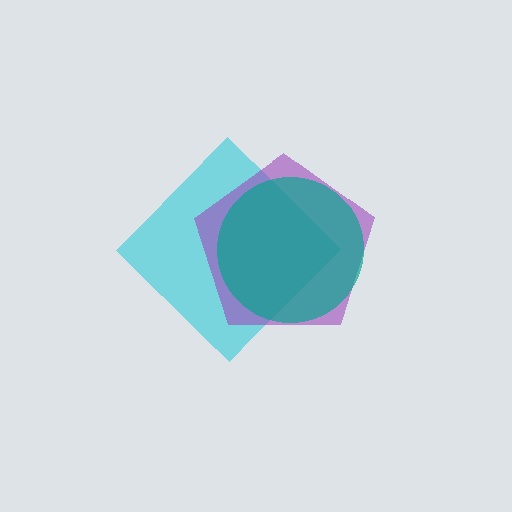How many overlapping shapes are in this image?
There are 3 overlapping shapes in the image.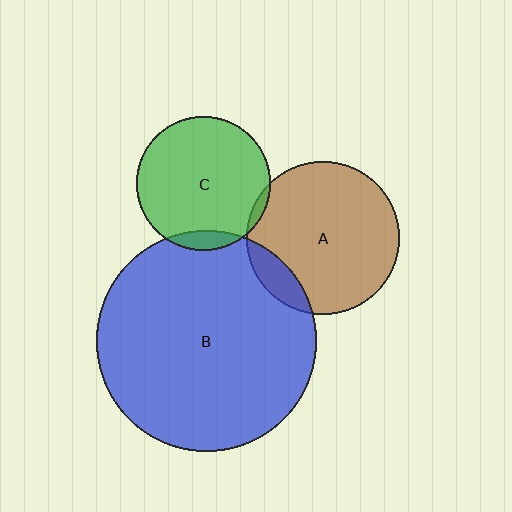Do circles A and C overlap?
Yes.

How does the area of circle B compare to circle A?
Approximately 2.1 times.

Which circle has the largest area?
Circle B (blue).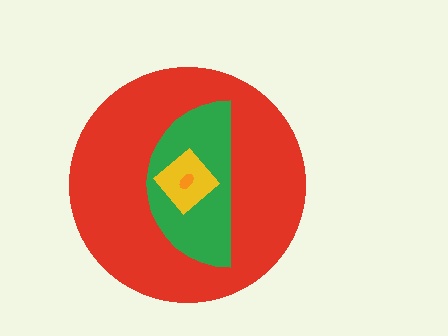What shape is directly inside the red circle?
The green semicircle.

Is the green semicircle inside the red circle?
Yes.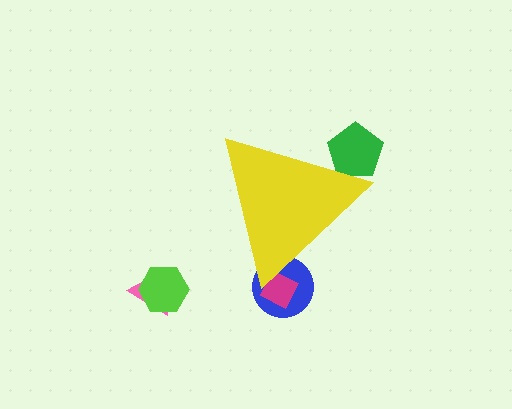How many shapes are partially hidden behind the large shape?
3 shapes are partially hidden.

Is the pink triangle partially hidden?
No, the pink triangle is fully visible.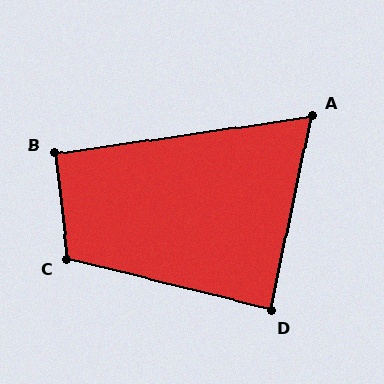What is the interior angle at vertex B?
Approximately 92 degrees (approximately right).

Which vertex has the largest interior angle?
C, at approximately 110 degrees.